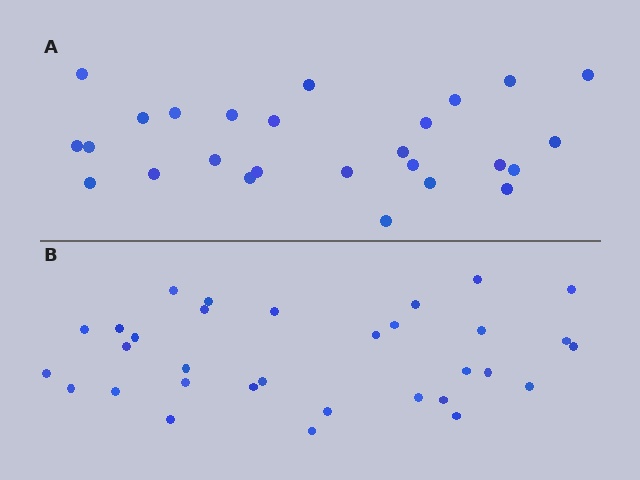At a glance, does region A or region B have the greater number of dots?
Region B (the bottom region) has more dots.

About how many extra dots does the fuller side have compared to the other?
Region B has about 6 more dots than region A.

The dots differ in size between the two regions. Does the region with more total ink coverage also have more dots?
No. Region A has more total ink coverage because its dots are larger, but region B actually contains more individual dots. Total area can be misleading — the number of items is what matters here.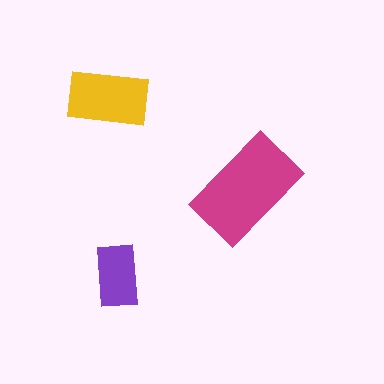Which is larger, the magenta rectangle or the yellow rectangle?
The magenta one.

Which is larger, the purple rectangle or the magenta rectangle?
The magenta one.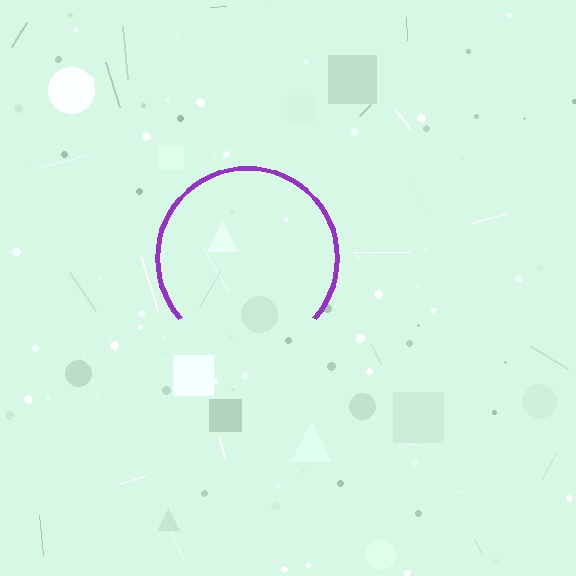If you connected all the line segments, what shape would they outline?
They would outline a circle.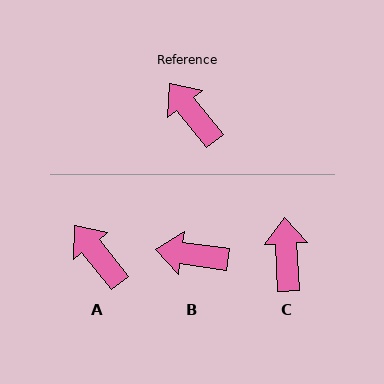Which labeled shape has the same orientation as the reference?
A.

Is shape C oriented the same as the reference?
No, it is off by about 35 degrees.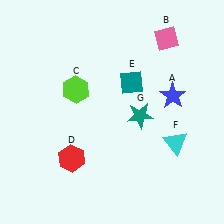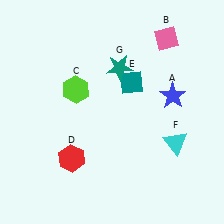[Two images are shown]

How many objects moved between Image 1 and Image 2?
1 object moved between the two images.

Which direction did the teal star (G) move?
The teal star (G) moved up.